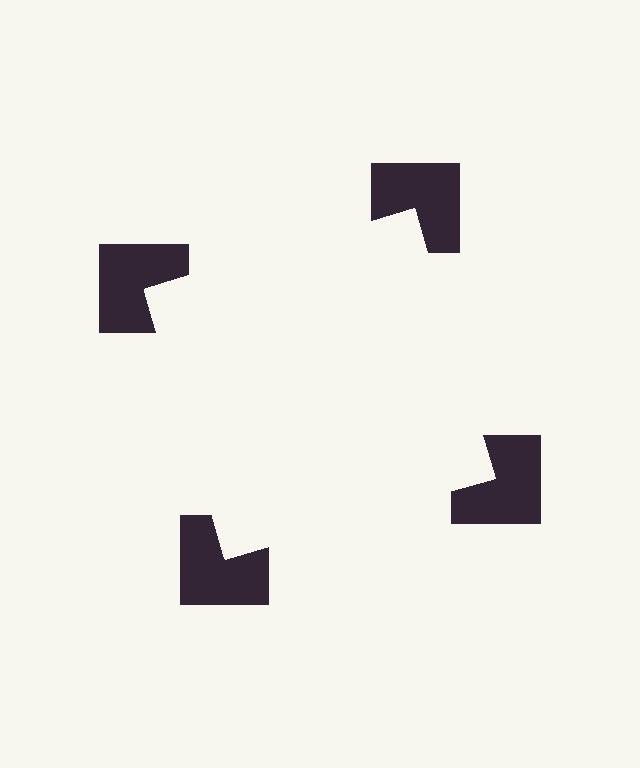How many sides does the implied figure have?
4 sides.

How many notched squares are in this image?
There are 4 — one at each vertex of the illusory square.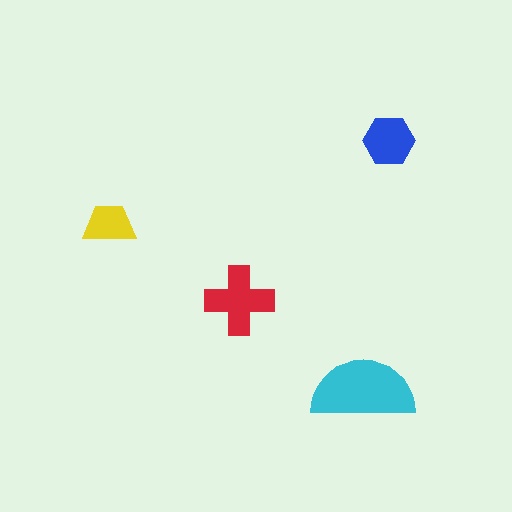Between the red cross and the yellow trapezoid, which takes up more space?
The red cross.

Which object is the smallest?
The yellow trapezoid.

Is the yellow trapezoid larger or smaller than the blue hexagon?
Smaller.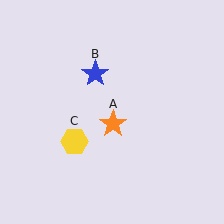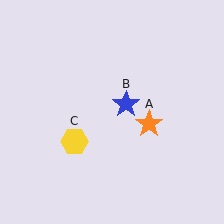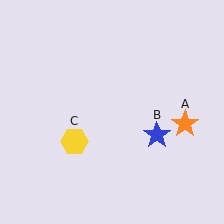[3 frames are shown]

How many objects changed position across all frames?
2 objects changed position: orange star (object A), blue star (object B).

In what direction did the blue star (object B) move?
The blue star (object B) moved down and to the right.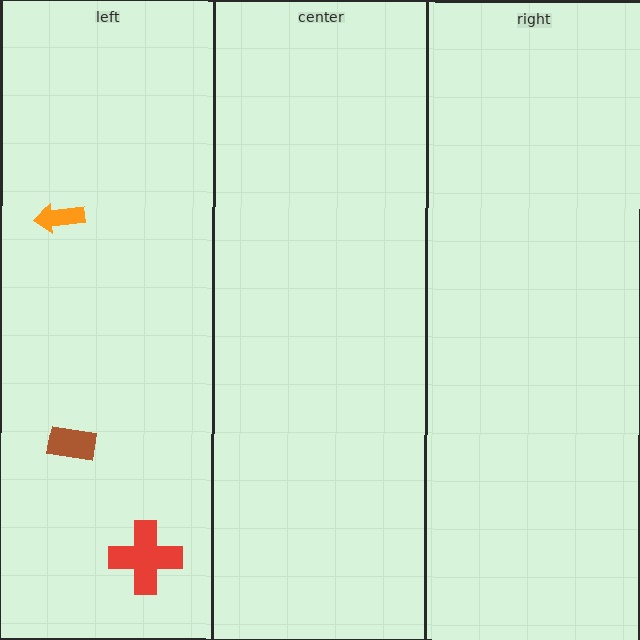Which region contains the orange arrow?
The left region.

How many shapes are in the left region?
3.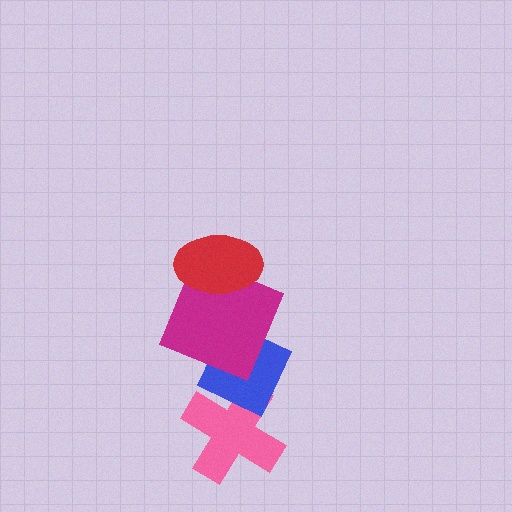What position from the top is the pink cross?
The pink cross is 4th from the top.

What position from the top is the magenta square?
The magenta square is 2nd from the top.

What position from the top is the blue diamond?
The blue diamond is 3rd from the top.